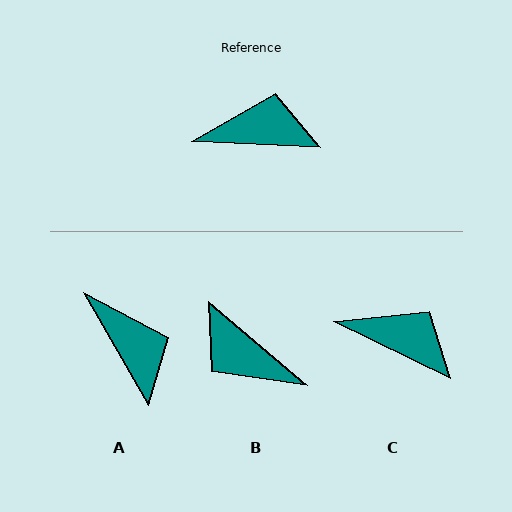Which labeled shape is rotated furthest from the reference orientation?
B, about 142 degrees away.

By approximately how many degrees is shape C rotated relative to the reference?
Approximately 23 degrees clockwise.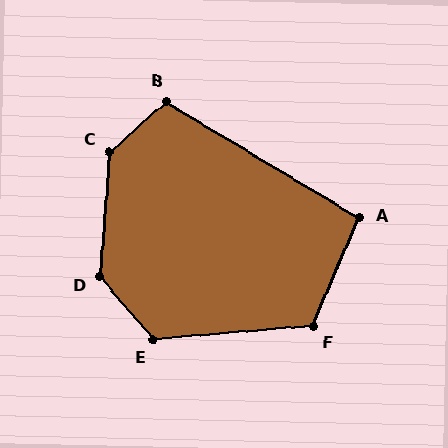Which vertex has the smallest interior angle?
A, at approximately 98 degrees.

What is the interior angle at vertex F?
Approximately 118 degrees (obtuse).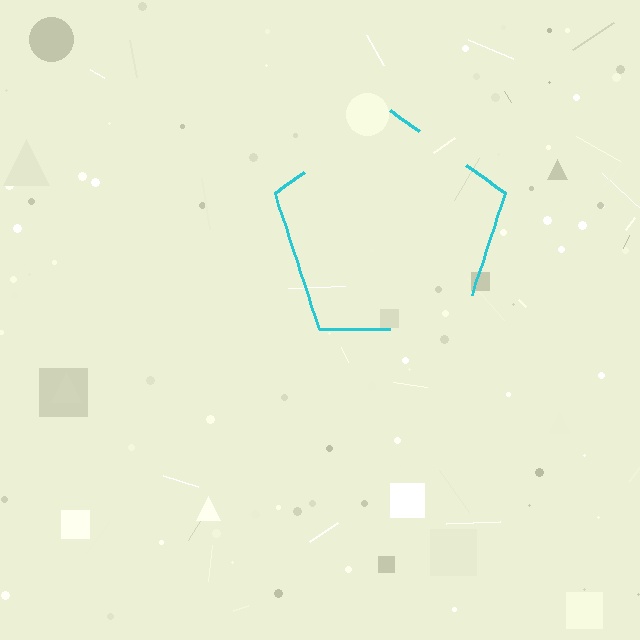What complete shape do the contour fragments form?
The contour fragments form a pentagon.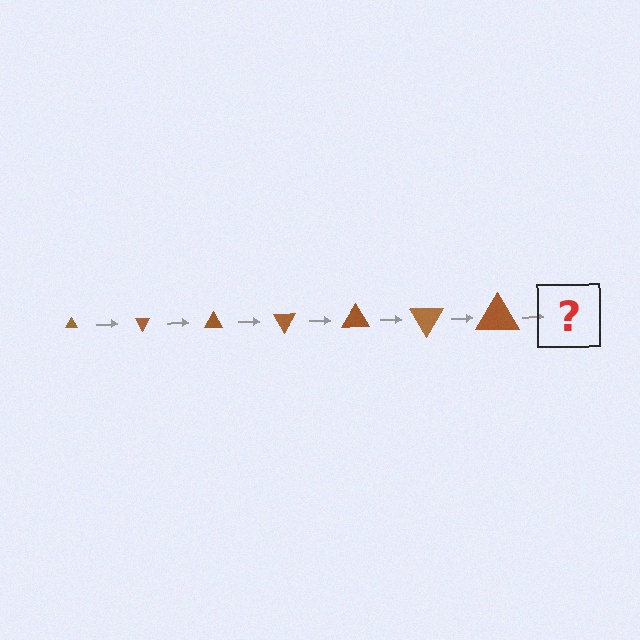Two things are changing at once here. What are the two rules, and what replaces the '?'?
The two rules are that the triangle grows larger each step and it rotates 60 degrees each step. The '?' should be a triangle, larger than the previous one and rotated 420 degrees from the start.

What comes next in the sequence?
The next element should be a triangle, larger than the previous one and rotated 420 degrees from the start.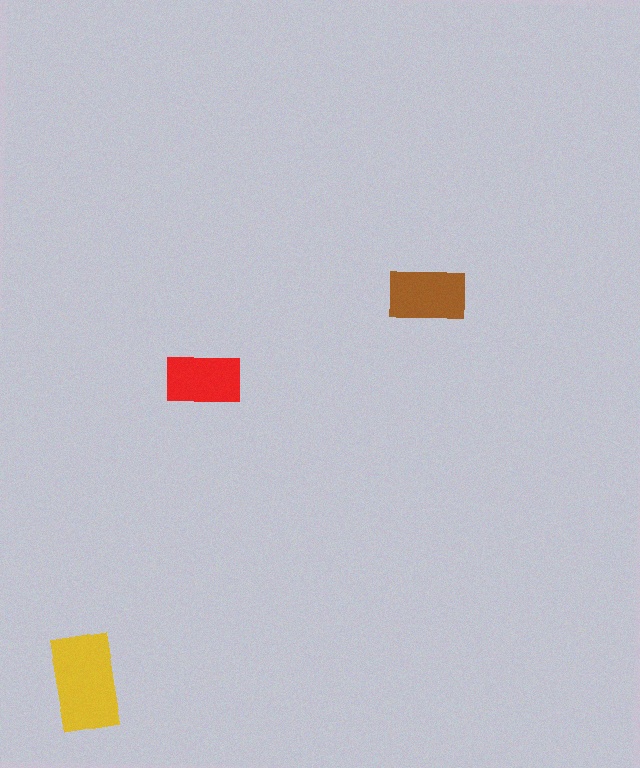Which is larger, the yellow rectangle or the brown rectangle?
The yellow one.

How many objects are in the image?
There are 3 objects in the image.